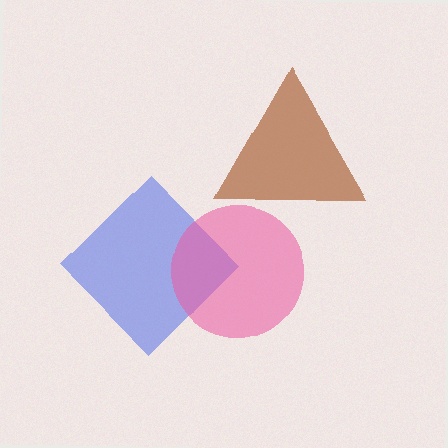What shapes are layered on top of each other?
The layered shapes are: a blue diamond, a brown triangle, a pink circle.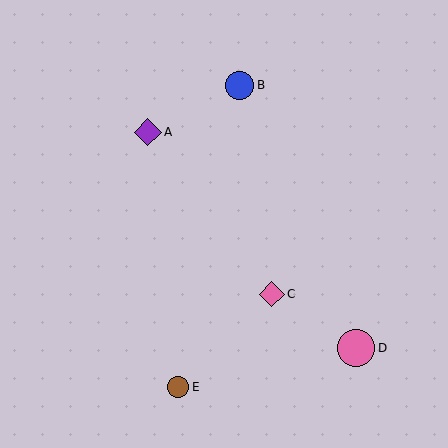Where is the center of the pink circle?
The center of the pink circle is at (356, 348).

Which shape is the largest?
The pink circle (labeled D) is the largest.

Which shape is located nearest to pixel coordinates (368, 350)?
The pink circle (labeled D) at (356, 348) is nearest to that location.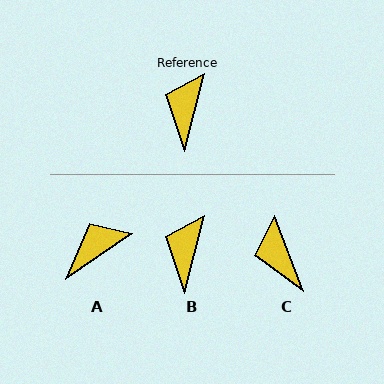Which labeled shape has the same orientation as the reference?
B.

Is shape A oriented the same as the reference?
No, it is off by about 41 degrees.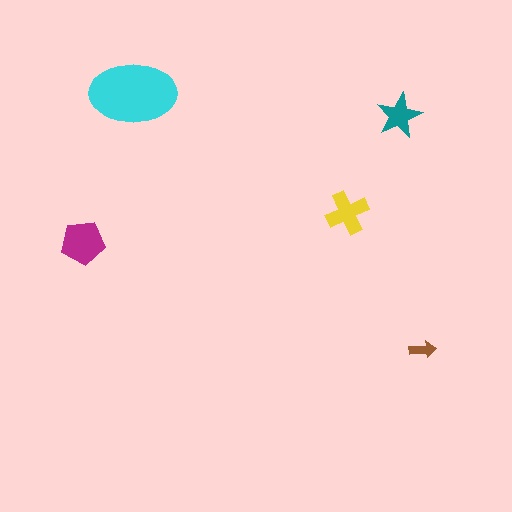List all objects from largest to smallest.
The cyan ellipse, the magenta pentagon, the yellow cross, the teal star, the brown arrow.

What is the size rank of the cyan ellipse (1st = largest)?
1st.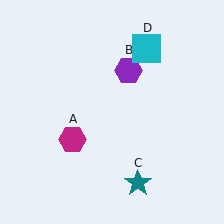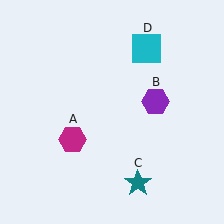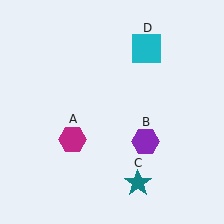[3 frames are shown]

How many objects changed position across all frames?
1 object changed position: purple hexagon (object B).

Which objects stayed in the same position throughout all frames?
Magenta hexagon (object A) and teal star (object C) and cyan square (object D) remained stationary.